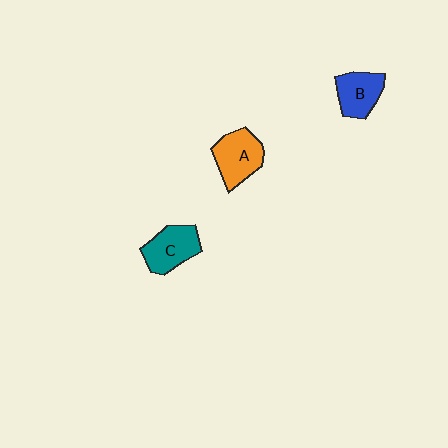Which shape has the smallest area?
Shape B (blue).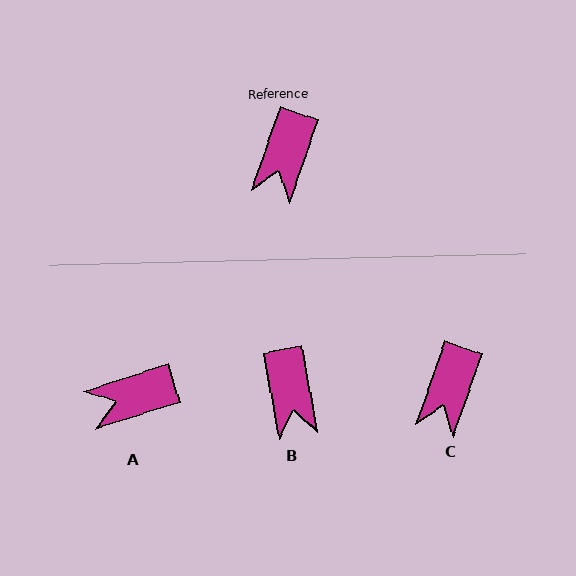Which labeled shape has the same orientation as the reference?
C.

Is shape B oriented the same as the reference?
No, it is off by about 30 degrees.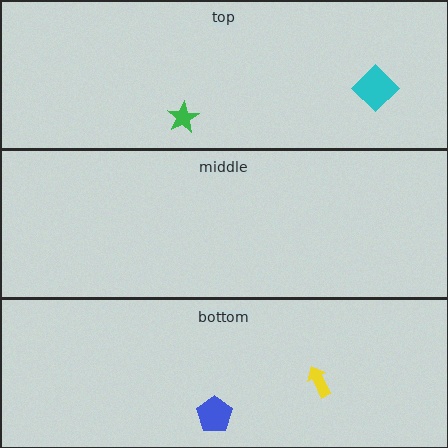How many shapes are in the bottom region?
2.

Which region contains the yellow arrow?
The bottom region.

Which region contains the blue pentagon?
The bottom region.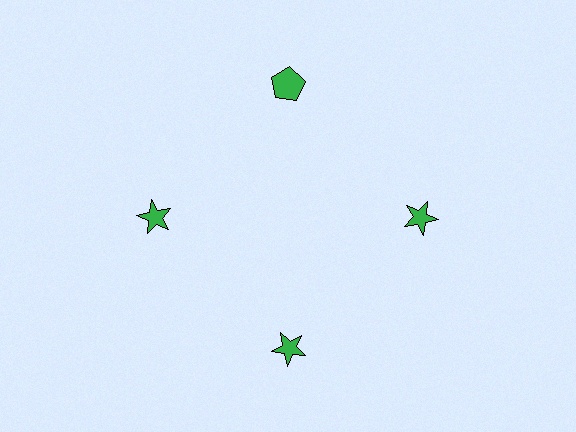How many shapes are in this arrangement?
There are 4 shapes arranged in a ring pattern.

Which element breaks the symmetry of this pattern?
The green pentagon at roughly the 12 o'clock position breaks the symmetry. All other shapes are green stars.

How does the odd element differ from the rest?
It has a different shape: pentagon instead of star.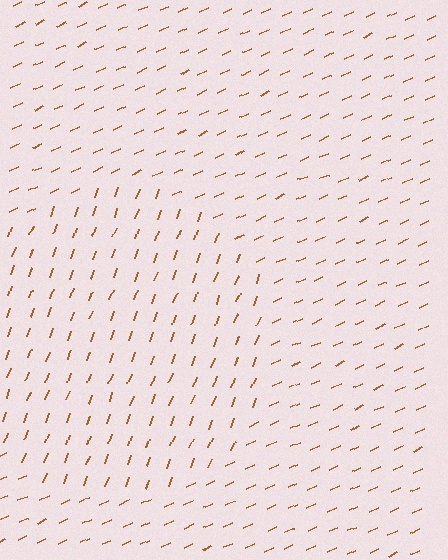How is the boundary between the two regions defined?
The boundary is defined purely by a change in line orientation (approximately 45 degrees difference). All lines are the same color and thickness.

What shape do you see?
I see a circle.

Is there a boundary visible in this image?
Yes, there is a texture boundary formed by a change in line orientation.